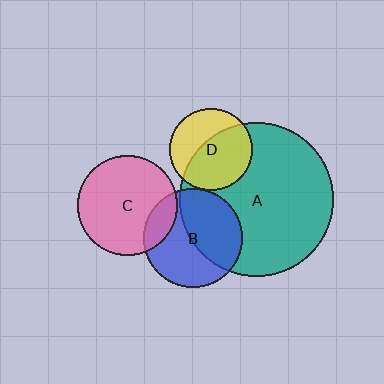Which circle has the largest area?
Circle A (teal).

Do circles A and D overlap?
Yes.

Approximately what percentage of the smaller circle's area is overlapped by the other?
Approximately 60%.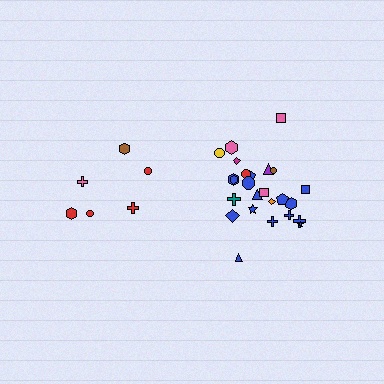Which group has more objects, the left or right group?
The right group.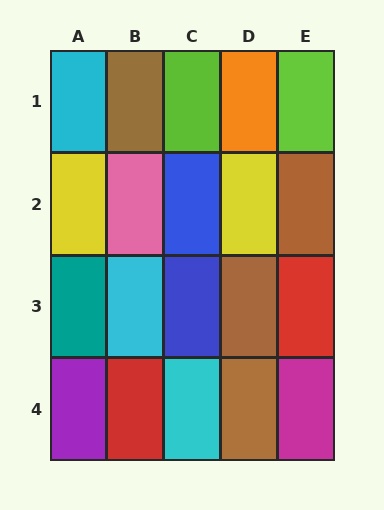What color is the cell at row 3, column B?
Cyan.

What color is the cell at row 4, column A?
Purple.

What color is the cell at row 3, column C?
Blue.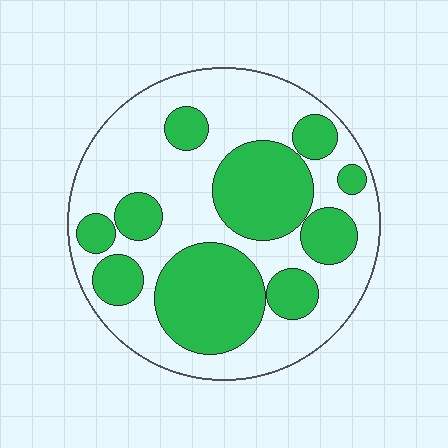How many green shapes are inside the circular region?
10.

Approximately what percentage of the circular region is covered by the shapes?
Approximately 40%.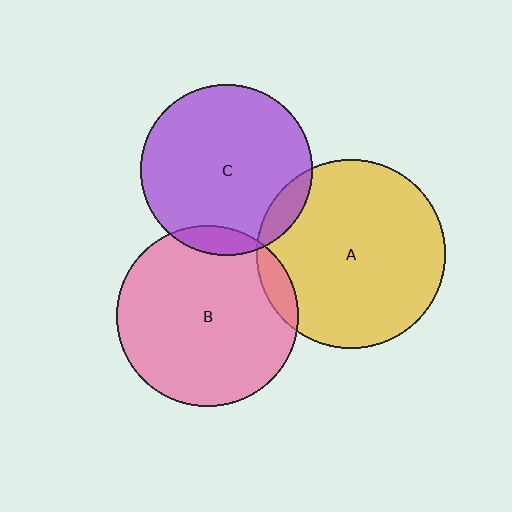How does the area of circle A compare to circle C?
Approximately 1.2 times.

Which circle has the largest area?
Circle A (yellow).